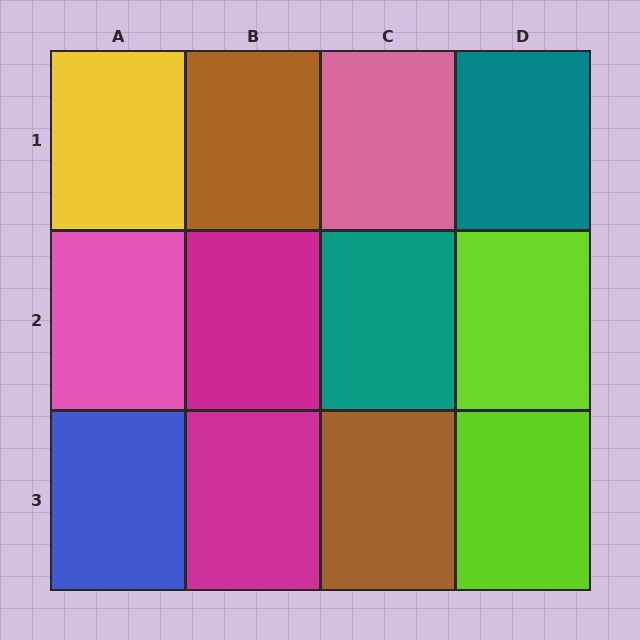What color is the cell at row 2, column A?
Pink.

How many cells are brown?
2 cells are brown.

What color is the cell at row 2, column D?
Lime.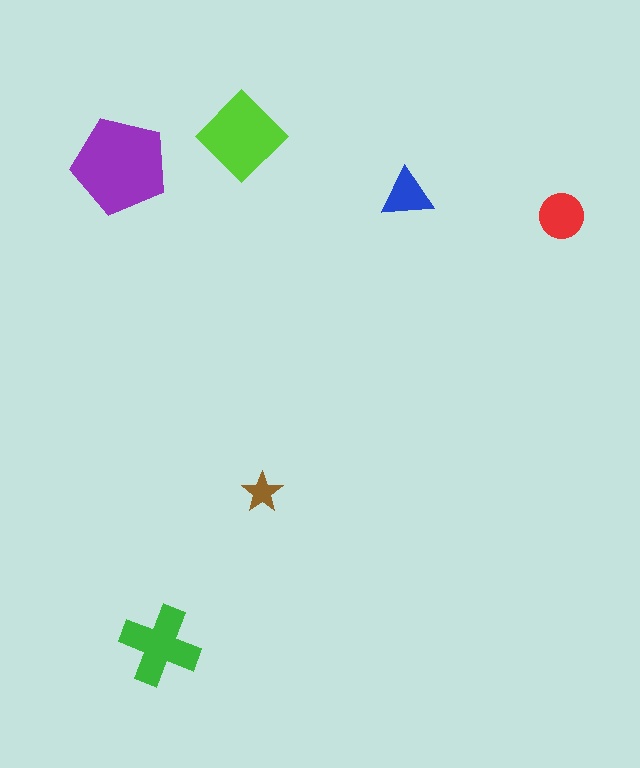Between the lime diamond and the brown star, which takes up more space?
The lime diamond.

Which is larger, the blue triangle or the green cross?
The green cross.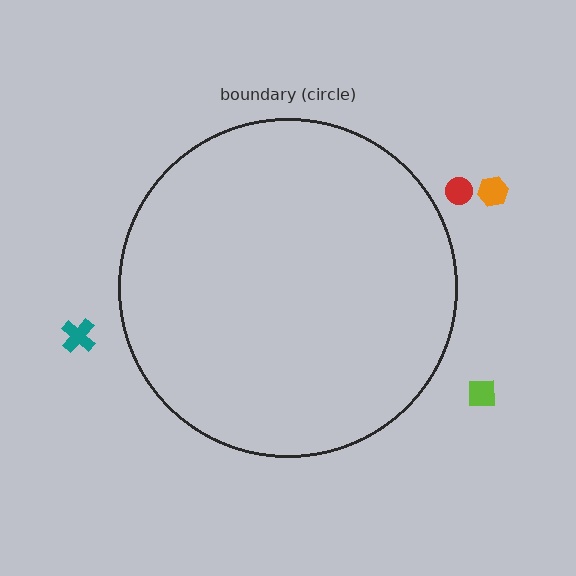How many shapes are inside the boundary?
0 inside, 4 outside.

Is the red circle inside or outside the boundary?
Outside.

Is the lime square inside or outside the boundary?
Outside.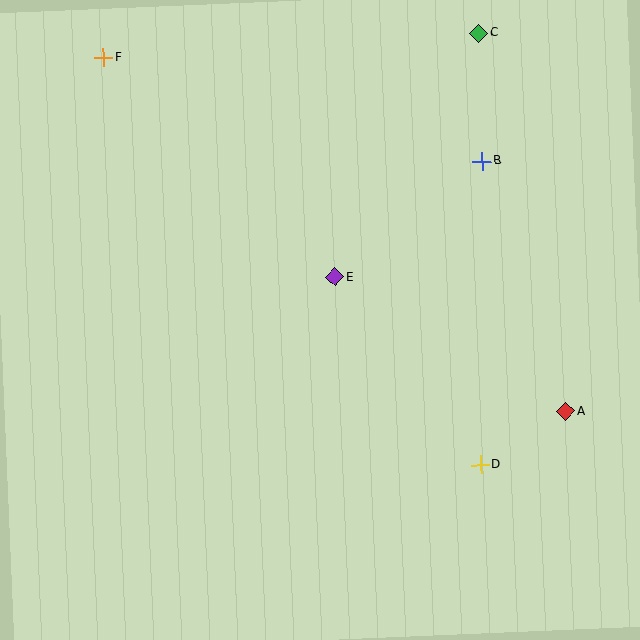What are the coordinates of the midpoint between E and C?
The midpoint between E and C is at (407, 155).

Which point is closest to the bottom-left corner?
Point E is closest to the bottom-left corner.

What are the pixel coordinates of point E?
Point E is at (335, 277).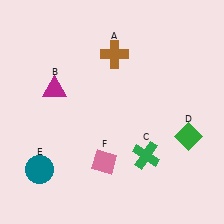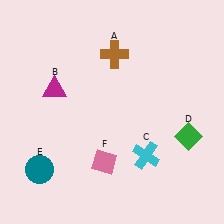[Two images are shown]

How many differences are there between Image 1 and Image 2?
There is 1 difference between the two images.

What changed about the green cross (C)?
In Image 1, C is green. In Image 2, it changed to cyan.